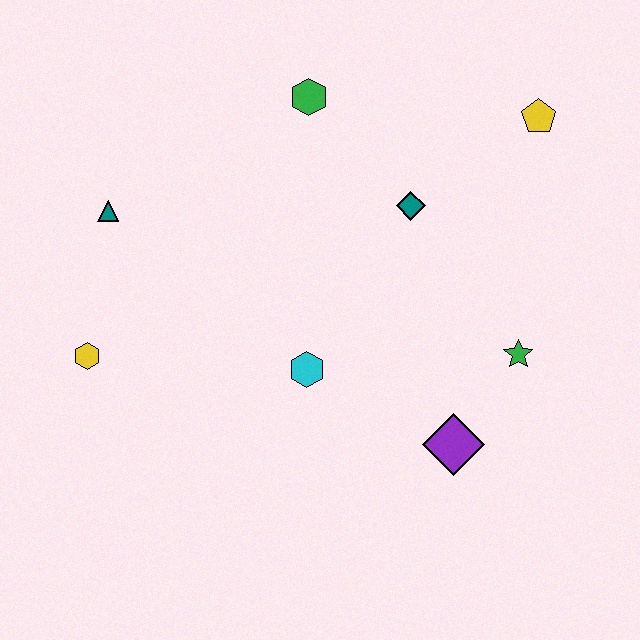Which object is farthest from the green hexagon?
The purple diamond is farthest from the green hexagon.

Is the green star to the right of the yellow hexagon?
Yes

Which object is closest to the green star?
The purple diamond is closest to the green star.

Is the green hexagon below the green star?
No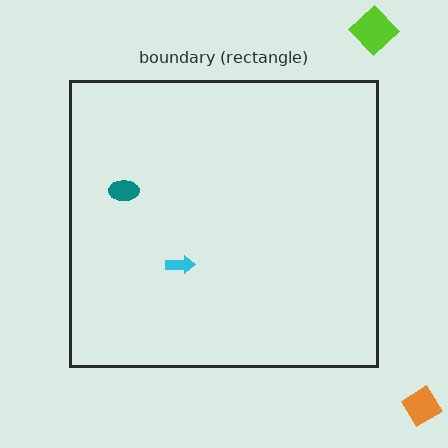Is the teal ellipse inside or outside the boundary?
Inside.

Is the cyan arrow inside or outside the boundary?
Inside.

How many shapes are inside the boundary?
2 inside, 2 outside.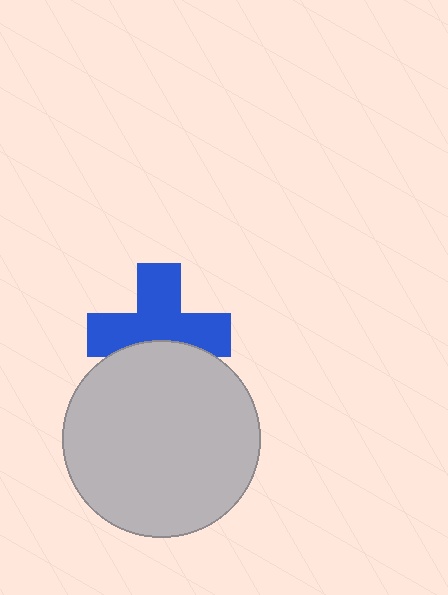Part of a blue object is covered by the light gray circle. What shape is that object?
It is a cross.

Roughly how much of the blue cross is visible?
Most of it is visible (roughly 67%).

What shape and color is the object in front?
The object in front is a light gray circle.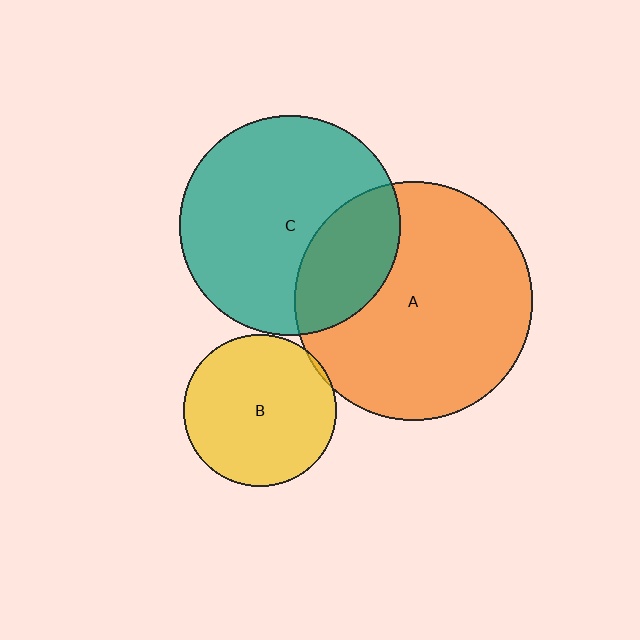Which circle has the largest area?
Circle A (orange).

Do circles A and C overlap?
Yes.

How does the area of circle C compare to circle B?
Approximately 2.1 times.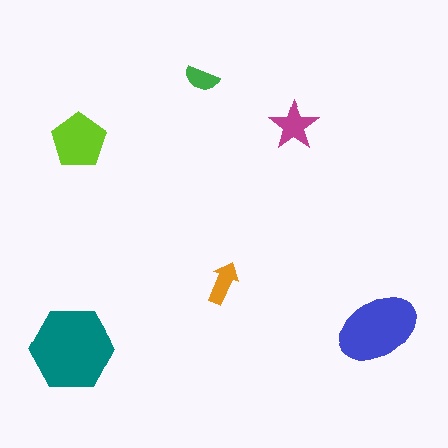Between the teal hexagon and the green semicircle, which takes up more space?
The teal hexagon.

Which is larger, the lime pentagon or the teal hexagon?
The teal hexagon.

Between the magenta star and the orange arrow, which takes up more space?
The magenta star.